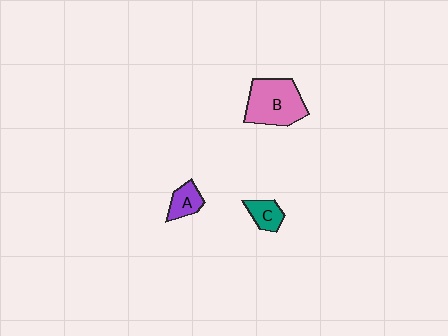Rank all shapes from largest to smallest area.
From largest to smallest: B (pink), A (purple), C (teal).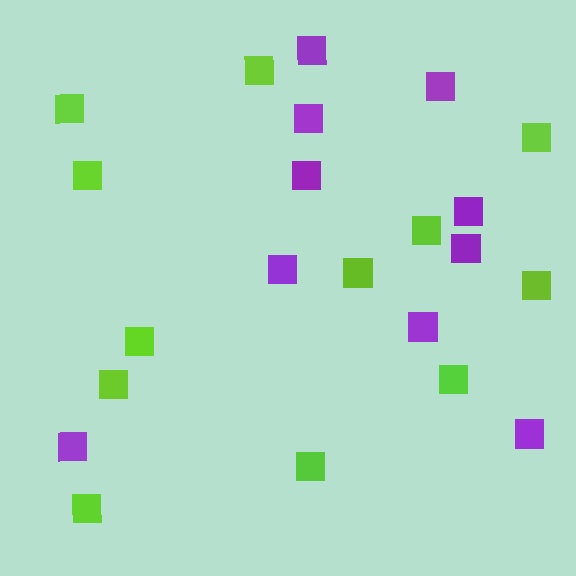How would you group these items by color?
There are 2 groups: one group of lime squares (12) and one group of purple squares (10).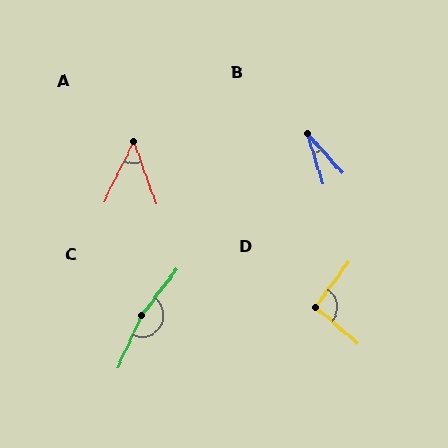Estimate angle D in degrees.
Approximately 94 degrees.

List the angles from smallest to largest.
B (24°), A (46°), D (94°), C (167°).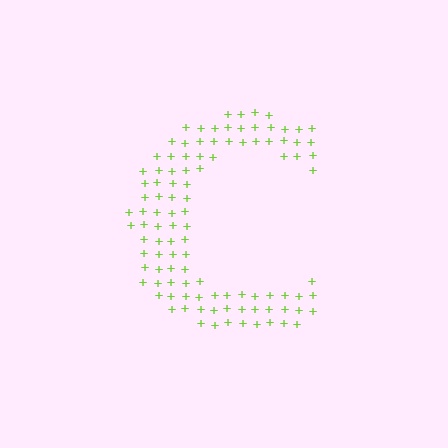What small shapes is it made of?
It is made of small plus signs.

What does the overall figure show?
The overall figure shows the letter C.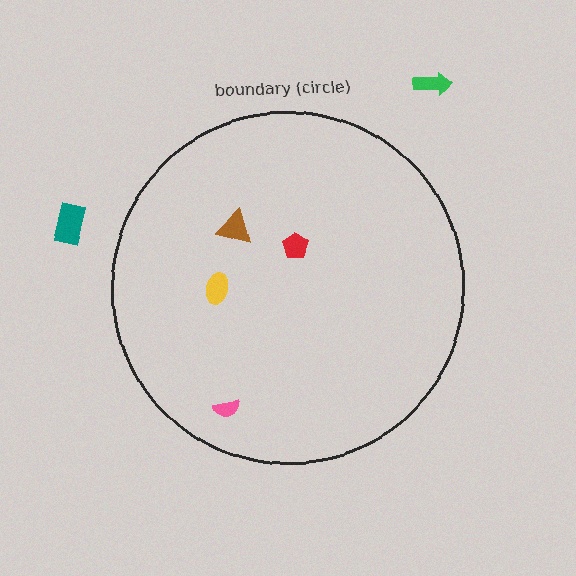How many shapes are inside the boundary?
4 inside, 2 outside.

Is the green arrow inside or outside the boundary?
Outside.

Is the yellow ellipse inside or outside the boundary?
Inside.